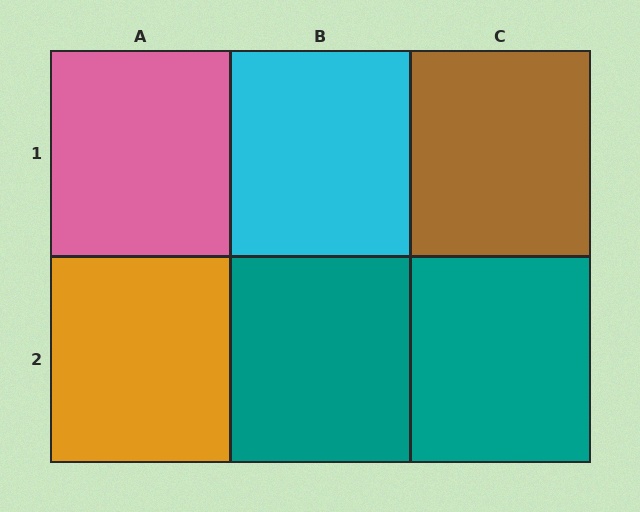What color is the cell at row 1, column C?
Brown.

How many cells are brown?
1 cell is brown.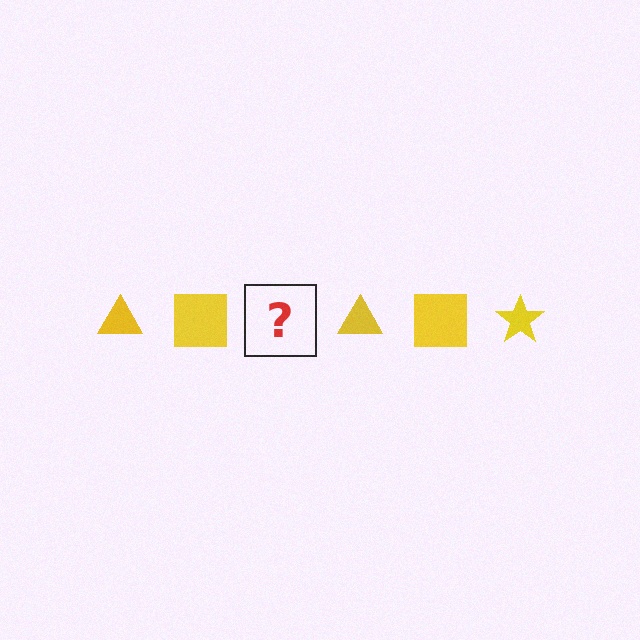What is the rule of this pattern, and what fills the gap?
The rule is that the pattern cycles through triangle, square, star shapes in yellow. The gap should be filled with a yellow star.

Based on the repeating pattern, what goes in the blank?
The blank should be a yellow star.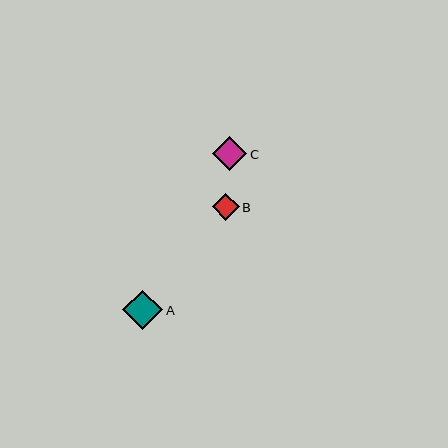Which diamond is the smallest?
Diamond B is the smallest with a size of approximately 27 pixels.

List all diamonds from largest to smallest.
From largest to smallest: A, C, B.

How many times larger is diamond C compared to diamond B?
Diamond C is approximately 1.3 times the size of diamond B.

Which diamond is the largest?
Diamond A is the largest with a size of approximately 40 pixels.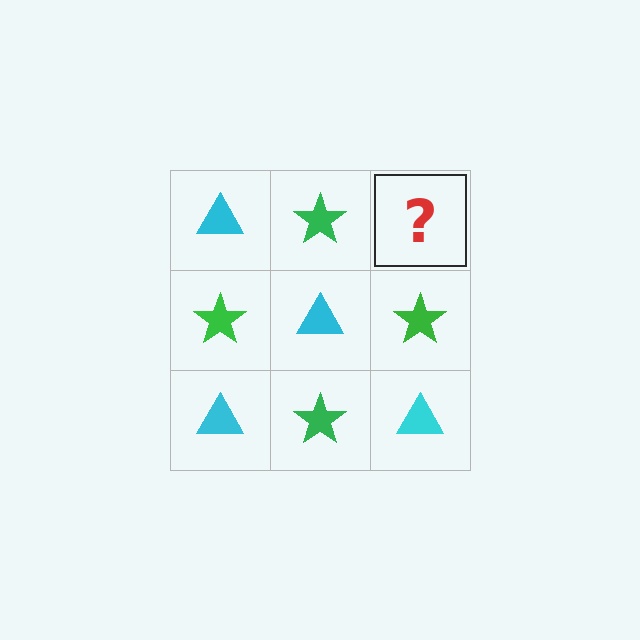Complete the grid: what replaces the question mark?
The question mark should be replaced with a cyan triangle.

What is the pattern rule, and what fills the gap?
The rule is that it alternates cyan triangle and green star in a checkerboard pattern. The gap should be filled with a cyan triangle.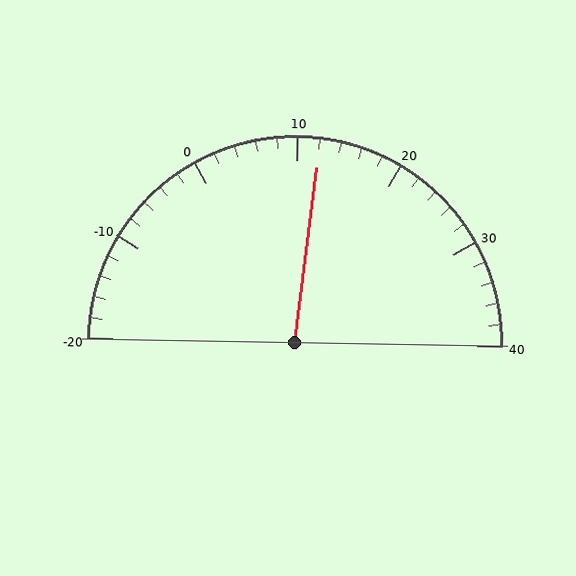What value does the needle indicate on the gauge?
The needle indicates approximately 12.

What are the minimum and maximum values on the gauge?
The gauge ranges from -20 to 40.